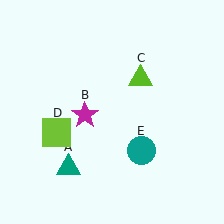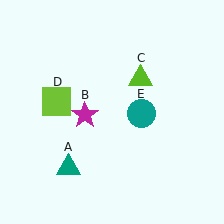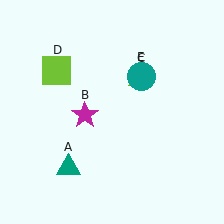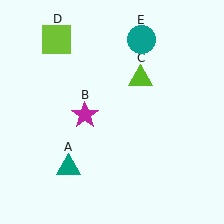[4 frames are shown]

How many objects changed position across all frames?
2 objects changed position: lime square (object D), teal circle (object E).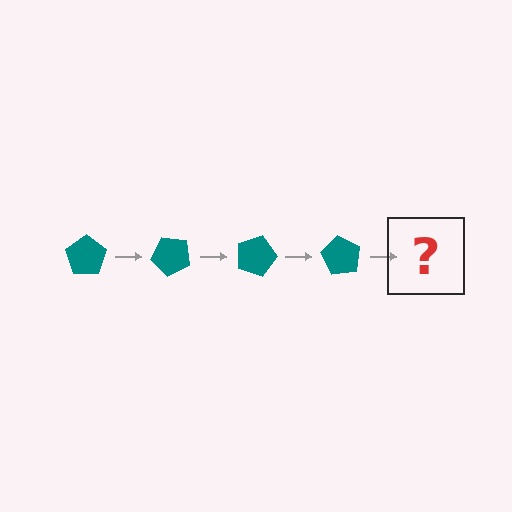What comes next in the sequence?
The next element should be a teal pentagon rotated 180 degrees.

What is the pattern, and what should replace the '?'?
The pattern is that the pentagon rotates 45 degrees each step. The '?' should be a teal pentagon rotated 180 degrees.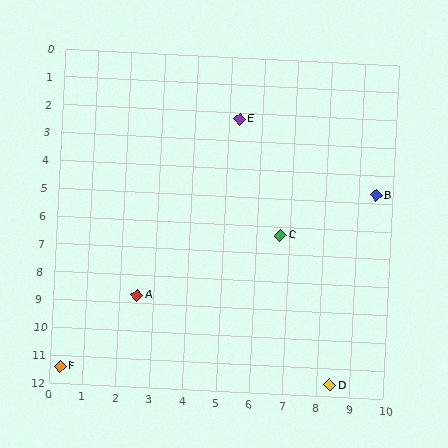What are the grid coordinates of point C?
Point C is at approximately (6.7, 6.3).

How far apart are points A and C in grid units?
Points A and C are about 4.8 grid units apart.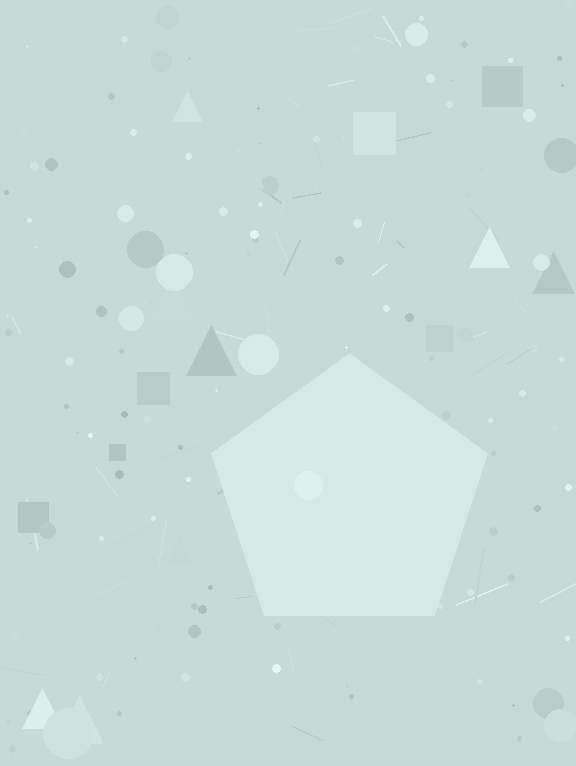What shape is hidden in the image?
A pentagon is hidden in the image.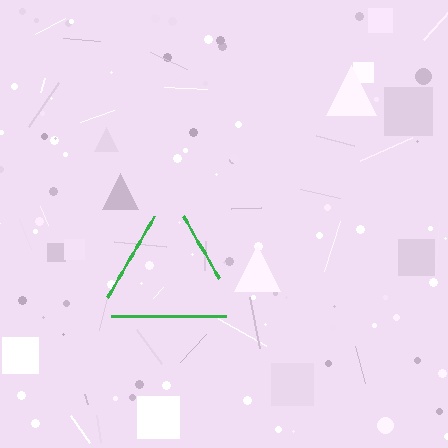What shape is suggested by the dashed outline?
The dashed outline suggests a triangle.